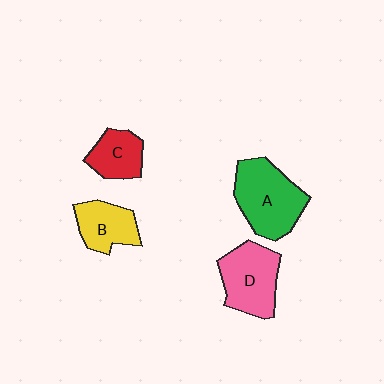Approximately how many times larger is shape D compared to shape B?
Approximately 1.4 times.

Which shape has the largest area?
Shape A (green).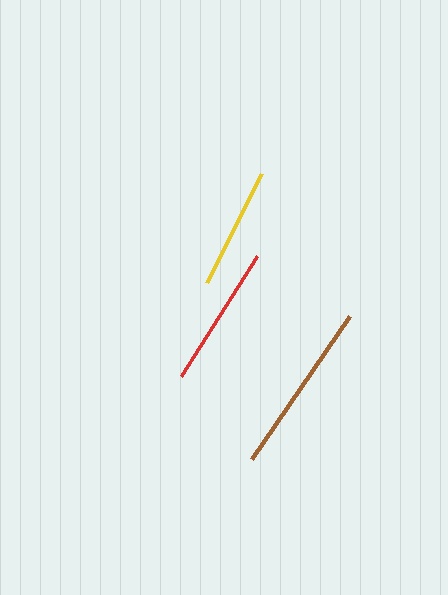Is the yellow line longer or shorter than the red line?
The red line is longer than the yellow line.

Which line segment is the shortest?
The yellow line is the shortest at approximately 122 pixels.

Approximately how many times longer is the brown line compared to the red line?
The brown line is approximately 1.2 times the length of the red line.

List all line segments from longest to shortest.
From longest to shortest: brown, red, yellow.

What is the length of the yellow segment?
The yellow segment is approximately 122 pixels long.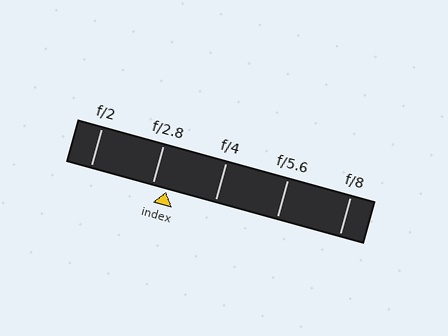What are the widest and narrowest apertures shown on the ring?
The widest aperture shown is f/2 and the narrowest is f/8.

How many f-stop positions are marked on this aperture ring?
There are 5 f-stop positions marked.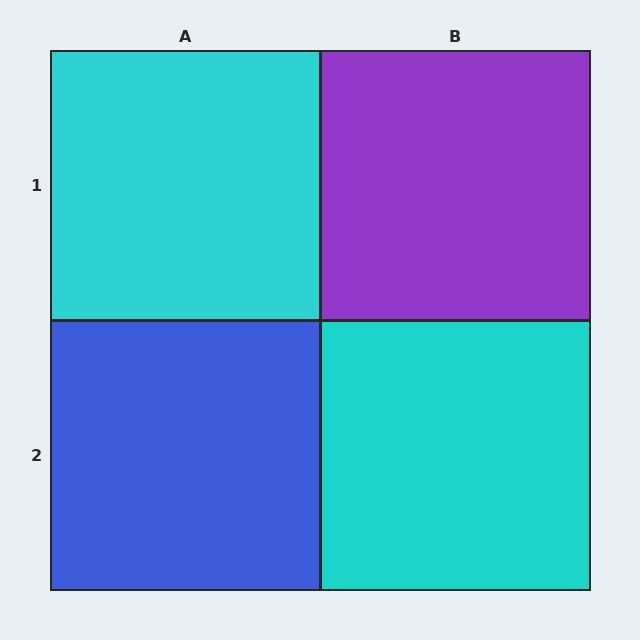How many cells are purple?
1 cell is purple.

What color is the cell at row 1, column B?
Purple.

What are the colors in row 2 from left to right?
Blue, cyan.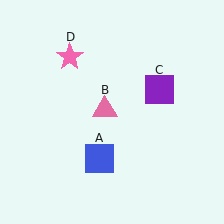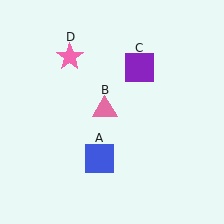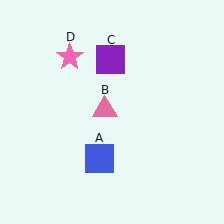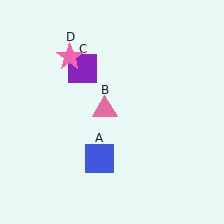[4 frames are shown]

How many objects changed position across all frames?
1 object changed position: purple square (object C).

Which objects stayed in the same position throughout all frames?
Blue square (object A) and pink triangle (object B) and pink star (object D) remained stationary.